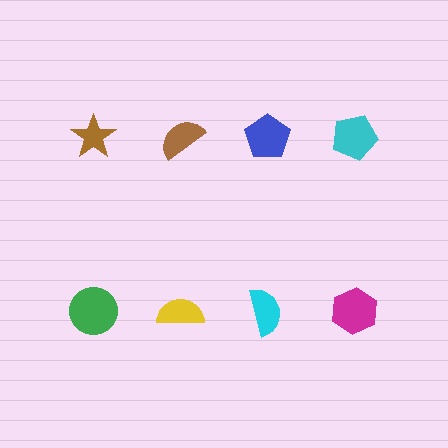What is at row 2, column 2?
A yellow semicircle.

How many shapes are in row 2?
4 shapes.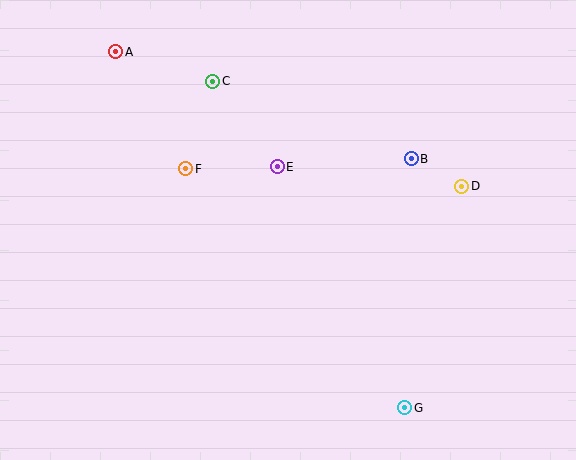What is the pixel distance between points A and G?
The distance between A and G is 458 pixels.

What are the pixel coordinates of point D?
Point D is at (462, 186).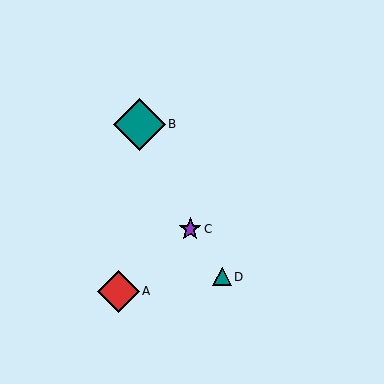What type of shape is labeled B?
Shape B is a teal diamond.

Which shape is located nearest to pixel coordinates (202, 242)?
The purple star (labeled C) at (190, 229) is nearest to that location.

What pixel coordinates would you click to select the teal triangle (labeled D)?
Click at (222, 277) to select the teal triangle D.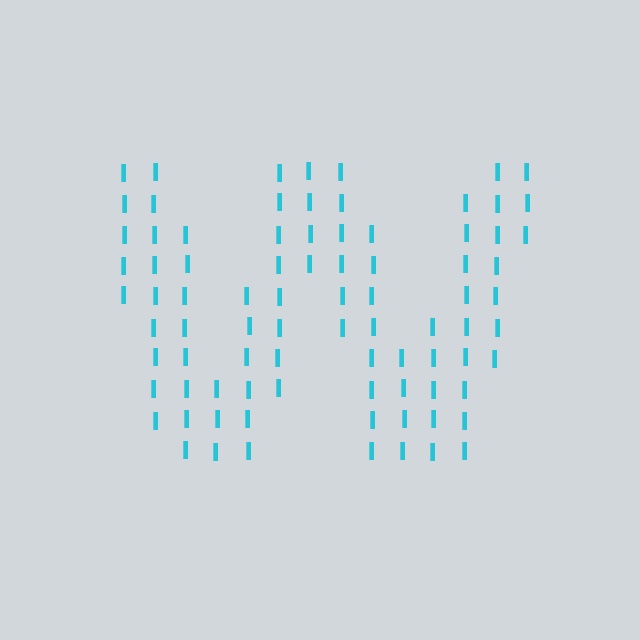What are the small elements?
The small elements are letter I's.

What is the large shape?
The large shape is the letter W.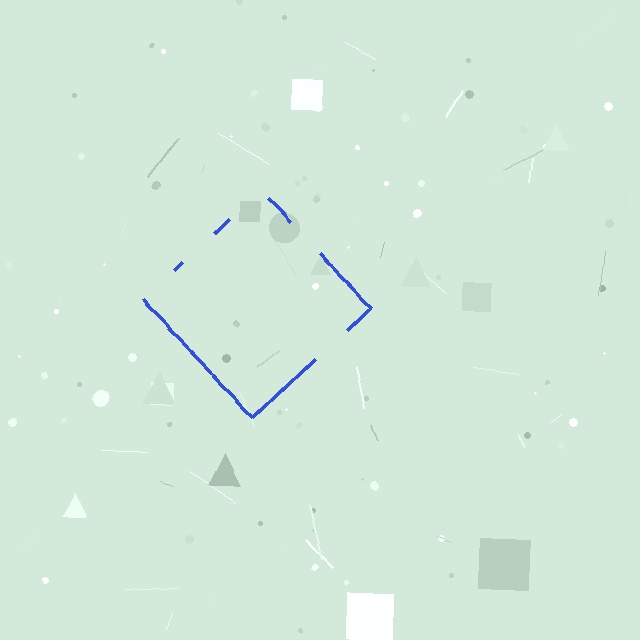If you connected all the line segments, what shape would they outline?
They would outline a diamond.